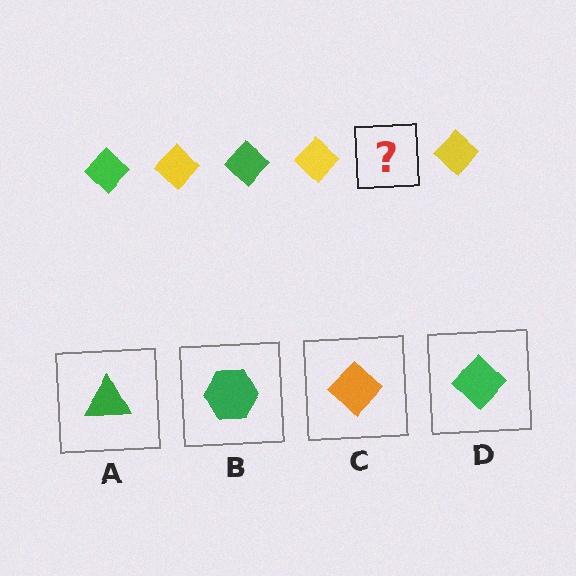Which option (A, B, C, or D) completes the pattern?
D.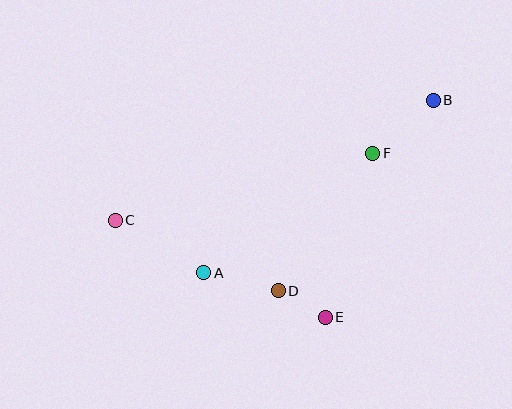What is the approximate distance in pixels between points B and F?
The distance between B and F is approximately 80 pixels.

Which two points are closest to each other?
Points D and E are closest to each other.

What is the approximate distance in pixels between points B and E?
The distance between B and E is approximately 242 pixels.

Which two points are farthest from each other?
Points B and C are farthest from each other.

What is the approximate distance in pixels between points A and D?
The distance between A and D is approximately 77 pixels.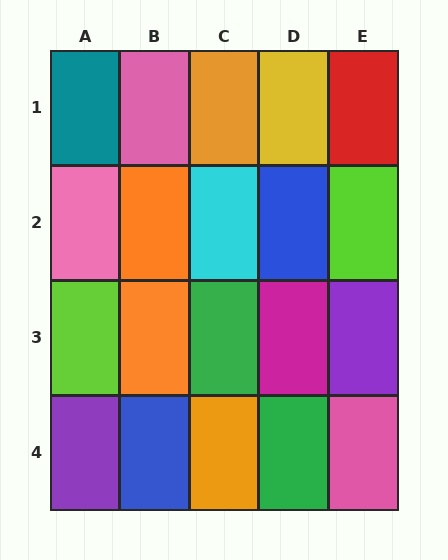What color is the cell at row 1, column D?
Yellow.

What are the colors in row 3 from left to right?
Lime, orange, green, magenta, purple.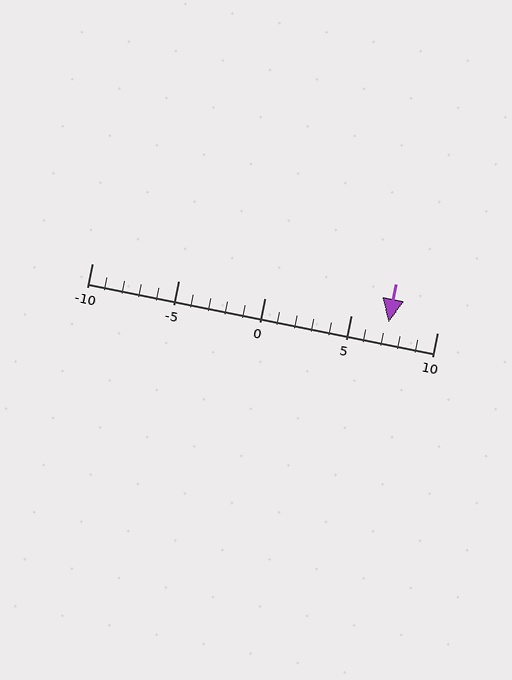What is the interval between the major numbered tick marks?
The major tick marks are spaced 5 units apart.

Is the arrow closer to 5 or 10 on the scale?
The arrow is closer to 5.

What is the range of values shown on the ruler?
The ruler shows values from -10 to 10.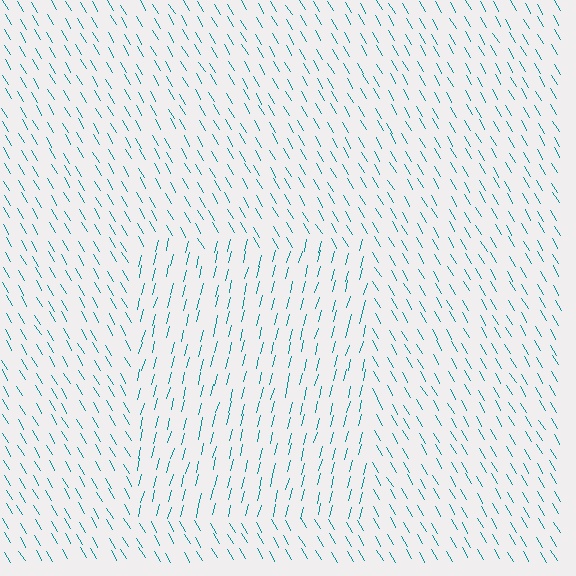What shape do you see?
I see a rectangle.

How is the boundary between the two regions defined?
The boundary is defined purely by a change in line orientation (approximately 45 degrees difference). All lines are the same color and thickness.